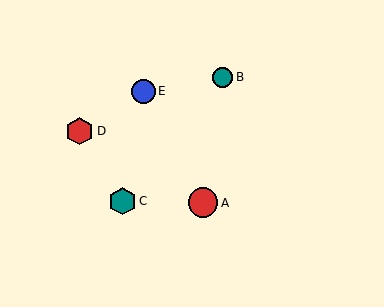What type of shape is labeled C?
Shape C is a teal hexagon.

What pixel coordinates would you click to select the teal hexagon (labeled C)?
Click at (122, 201) to select the teal hexagon C.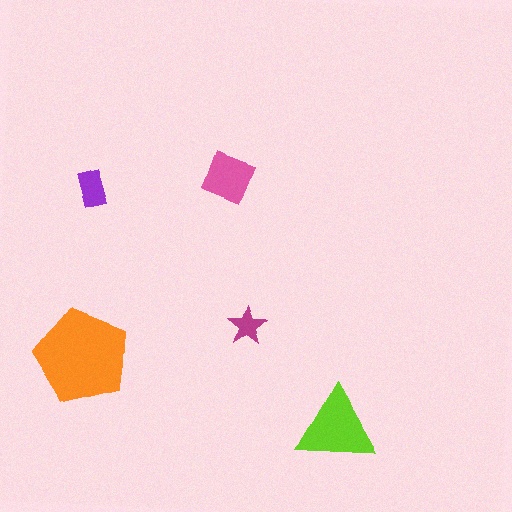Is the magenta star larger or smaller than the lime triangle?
Smaller.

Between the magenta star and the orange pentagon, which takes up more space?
The orange pentagon.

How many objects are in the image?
There are 5 objects in the image.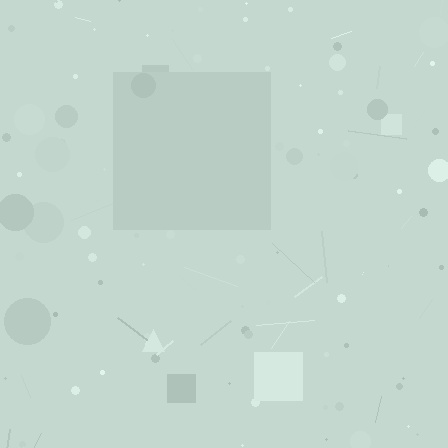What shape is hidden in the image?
A square is hidden in the image.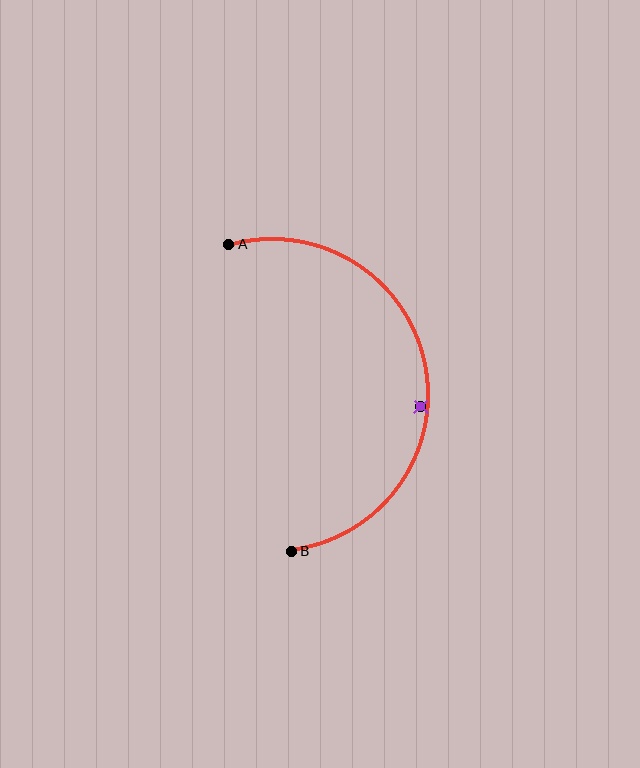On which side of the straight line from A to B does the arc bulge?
The arc bulges to the right of the straight line connecting A and B.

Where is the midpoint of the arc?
The arc midpoint is the point on the curve farthest from the straight line joining A and B. It sits to the right of that line.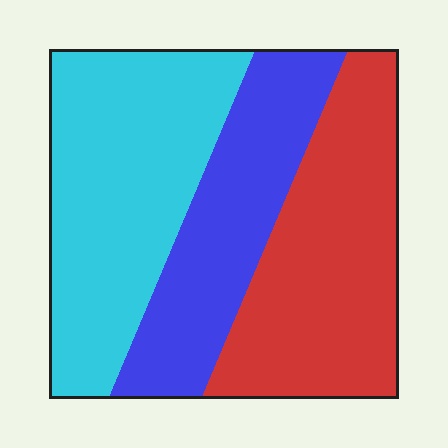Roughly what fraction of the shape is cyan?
Cyan takes up about three eighths (3/8) of the shape.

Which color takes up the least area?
Blue, at roughly 25%.